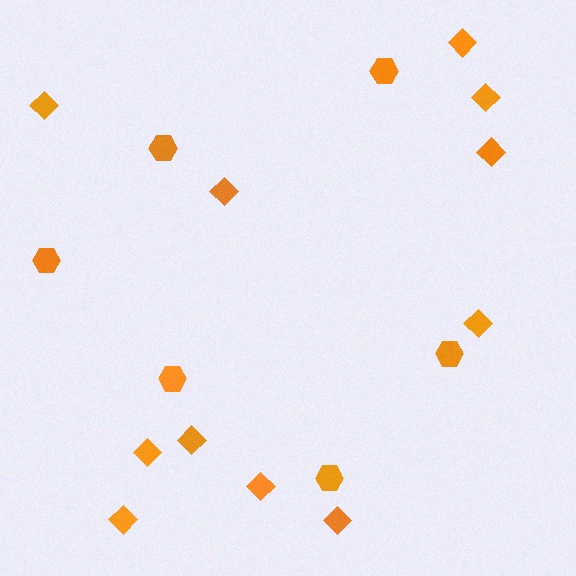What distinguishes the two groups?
There are 2 groups: one group of diamonds (11) and one group of hexagons (6).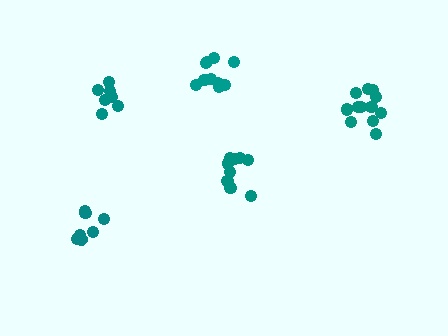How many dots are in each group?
Group 1: 9 dots, Group 2: 7 dots, Group 3: 12 dots, Group 4: 10 dots, Group 5: 7 dots (45 total).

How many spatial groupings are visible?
There are 5 spatial groupings.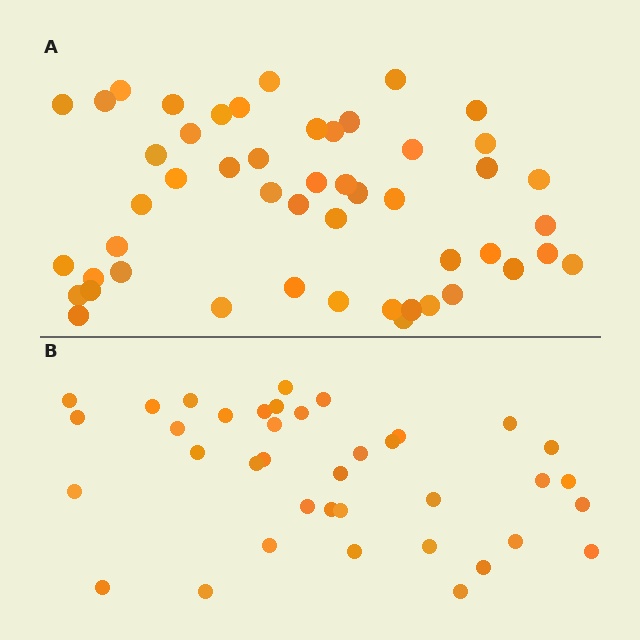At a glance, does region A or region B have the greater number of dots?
Region A (the top region) has more dots.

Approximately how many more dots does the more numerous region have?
Region A has roughly 12 or so more dots than region B.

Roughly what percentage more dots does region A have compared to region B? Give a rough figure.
About 30% more.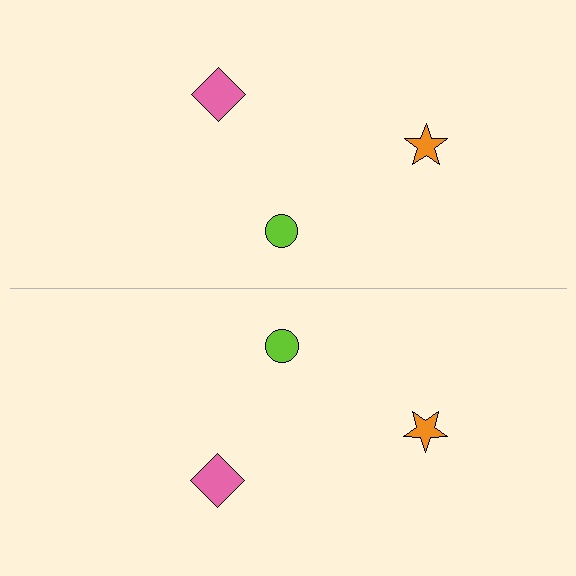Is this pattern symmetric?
Yes, this pattern has bilateral (reflection) symmetry.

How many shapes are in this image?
There are 6 shapes in this image.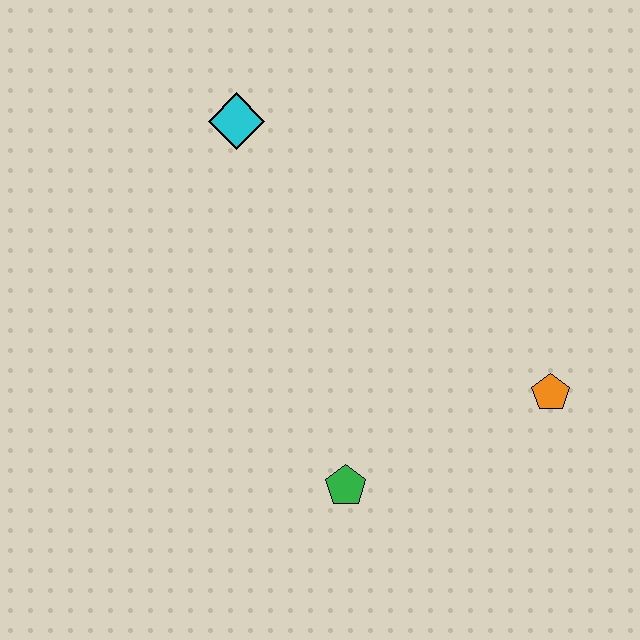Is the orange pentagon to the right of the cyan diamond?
Yes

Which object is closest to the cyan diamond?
The green pentagon is closest to the cyan diamond.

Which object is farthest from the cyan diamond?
The orange pentagon is farthest from the cyan diamond.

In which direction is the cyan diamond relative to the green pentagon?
The cyan diamond is above the green pentagon.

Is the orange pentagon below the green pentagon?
No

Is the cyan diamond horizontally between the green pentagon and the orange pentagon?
No